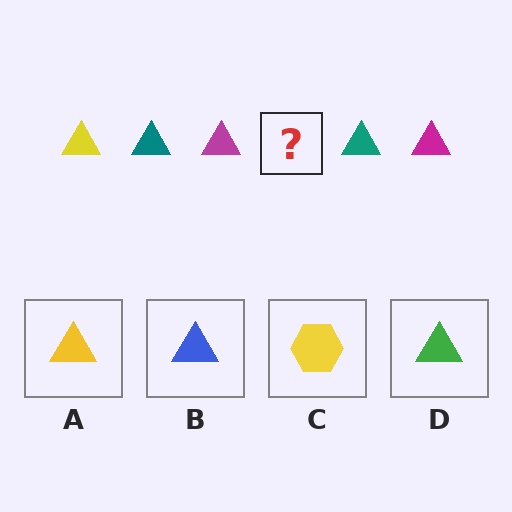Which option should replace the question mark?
Option A.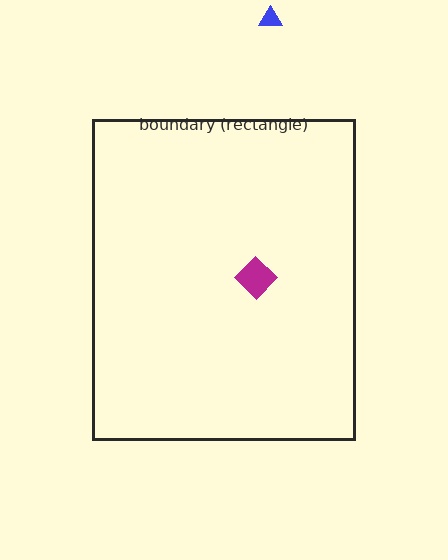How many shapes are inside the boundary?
1 inside, 1 outside.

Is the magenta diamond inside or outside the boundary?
Inside.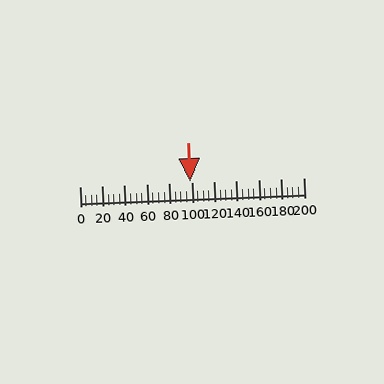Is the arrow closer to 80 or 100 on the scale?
The arrow is closer to 100.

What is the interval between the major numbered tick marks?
The major tick marks are spaced 20 units apart.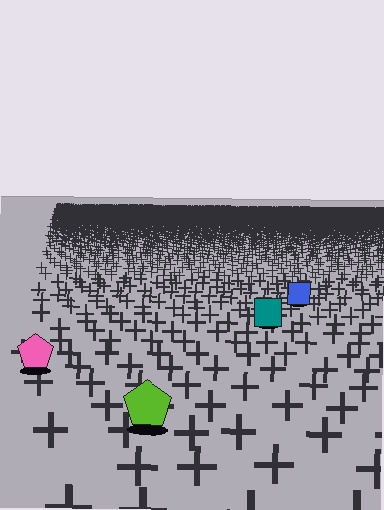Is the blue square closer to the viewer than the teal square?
No. The teal square is closer — you can tell from the texture gradient: the ground texture is coarser near it.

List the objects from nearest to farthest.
From nearest to farthest: the lime pentagon, the pink pentagon, the teal square, the blue square.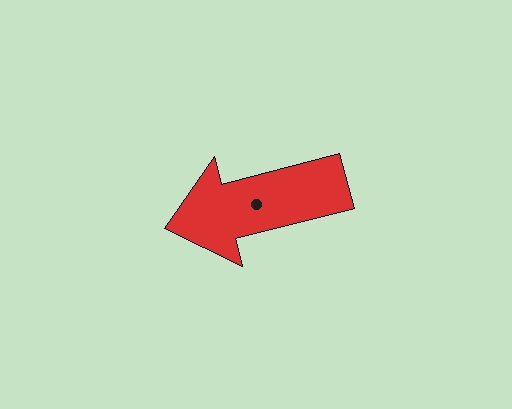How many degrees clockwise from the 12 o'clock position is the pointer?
Approximately 255 degrees.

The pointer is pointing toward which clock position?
Roughly 9 o'clock.